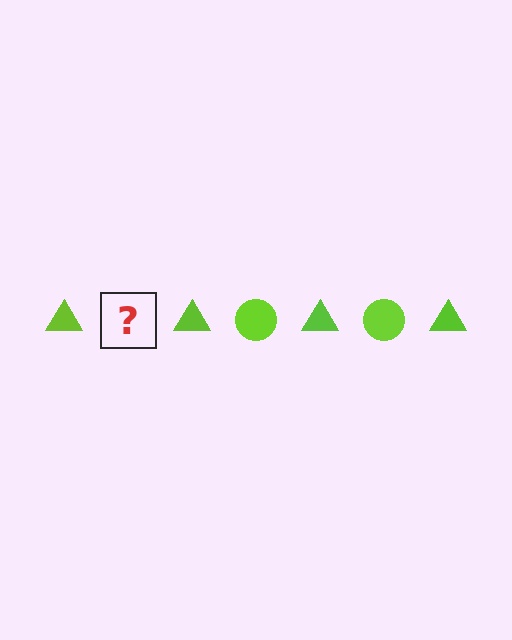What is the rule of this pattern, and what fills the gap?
The rule is that the pattern cycles through triangle, circle shapes in lime. The gap should be filled with a lime circle.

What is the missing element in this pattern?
The missing element is a lime circle.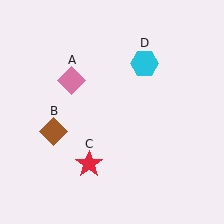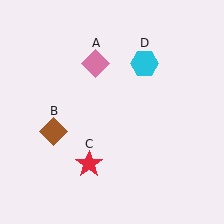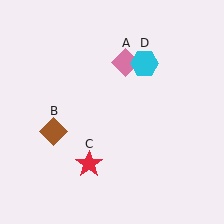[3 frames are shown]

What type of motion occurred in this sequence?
The pink diamond (object A) rotated clockwise around the center of the scene.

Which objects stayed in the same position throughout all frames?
Brown diamond (object B) and red star (object C) and cyan hexagon (object D) remained stationary.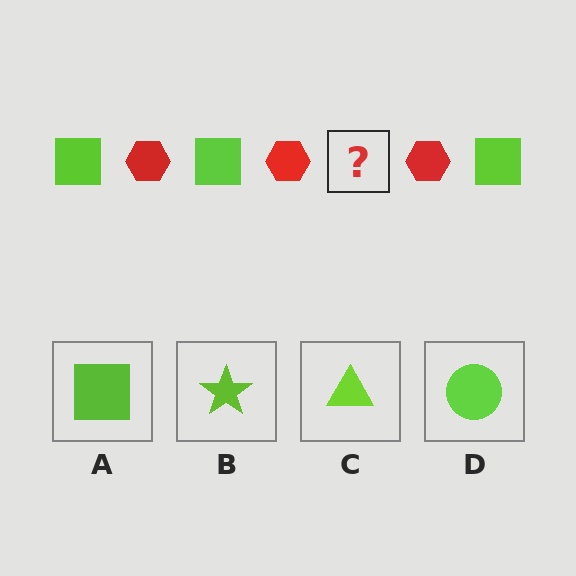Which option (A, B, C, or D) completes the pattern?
A.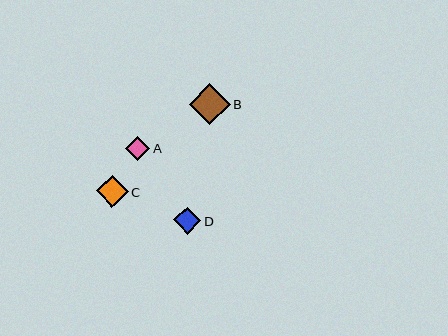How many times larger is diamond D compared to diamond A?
Diamond D is approximately 1.2 times the size of diamond A.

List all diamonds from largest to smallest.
From largest to smallest: B, C, D, A.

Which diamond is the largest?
Diamond B is the largest with a size of approximately 41 pixels.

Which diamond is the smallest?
Diamond A is the smallest with a size of approximately 24 pixels.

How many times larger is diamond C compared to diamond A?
Diamond C is approximately 1.3 times the size of diamond A.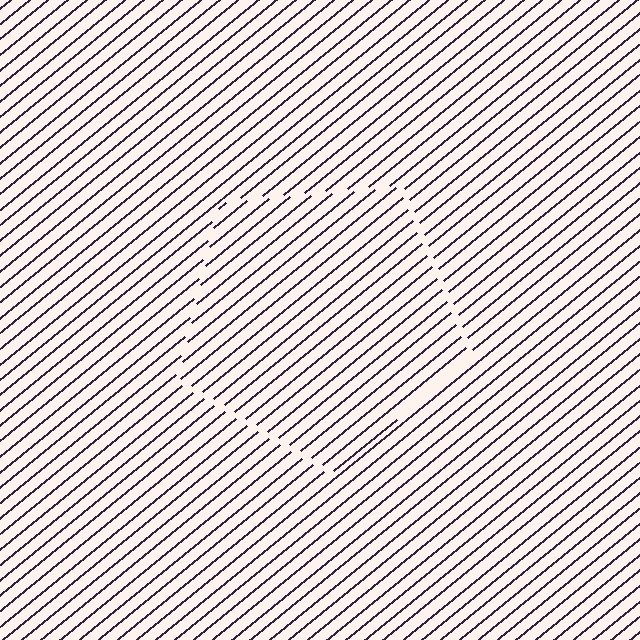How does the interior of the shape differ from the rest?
The interior of the shape contains the same grating, shifted by half a period — the contour is defined by the phase discontinuity where line-ends from the inner and outer gratings abut.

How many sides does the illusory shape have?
5 sides — the line-ends trace a pentagon.